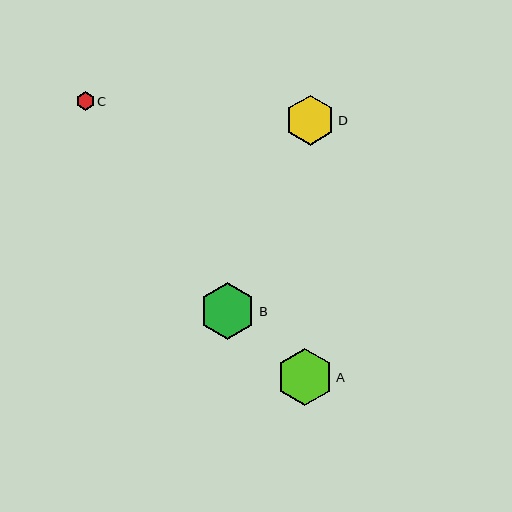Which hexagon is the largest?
Hexagon A is the largest with a size of approximately 57 pixels.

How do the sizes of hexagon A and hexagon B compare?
Hexagon A and hexagon B are approximately the same size.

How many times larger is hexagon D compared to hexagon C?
Hexagon D is approximately 2.7 times the size of hexagon C.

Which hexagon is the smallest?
Hexagon C is the smallest with a size of approximately 19 pixels.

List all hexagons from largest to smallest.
From largest to smallest: A, B, D, C.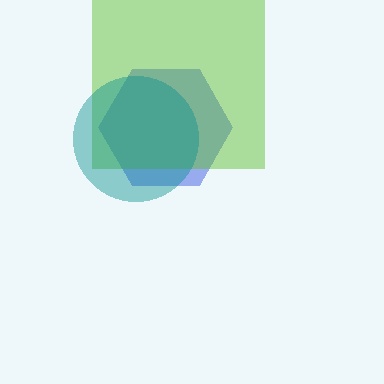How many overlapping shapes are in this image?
There are 3 overlapping shapes in the image.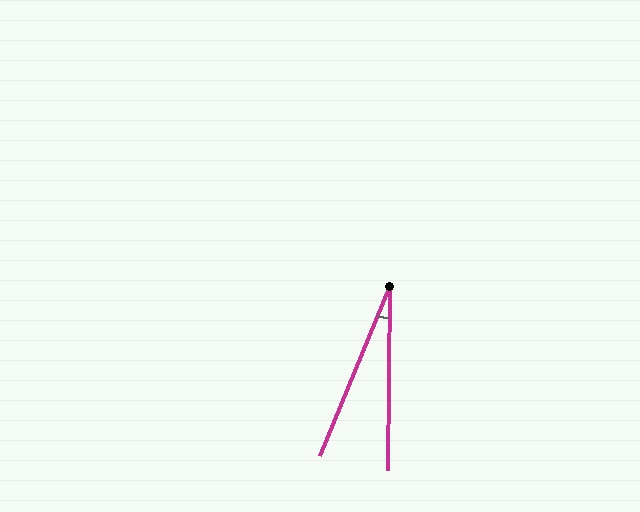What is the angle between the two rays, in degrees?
Approximately 22 degrees.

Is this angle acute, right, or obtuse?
It is acute.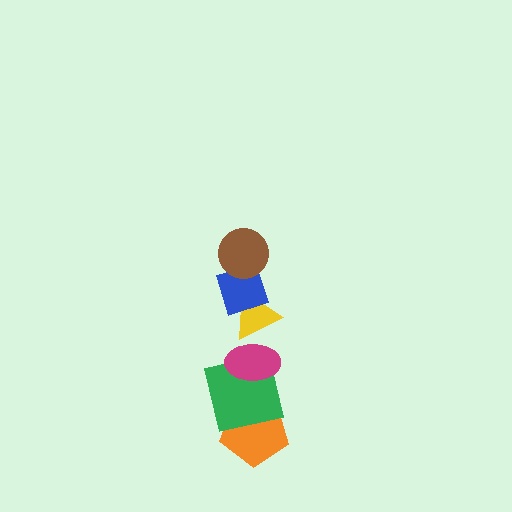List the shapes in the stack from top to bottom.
From top to bottom: the brown circle, the blue diamond, the yellow triangle, the magenta ellipse, the green square, the orange pentagon.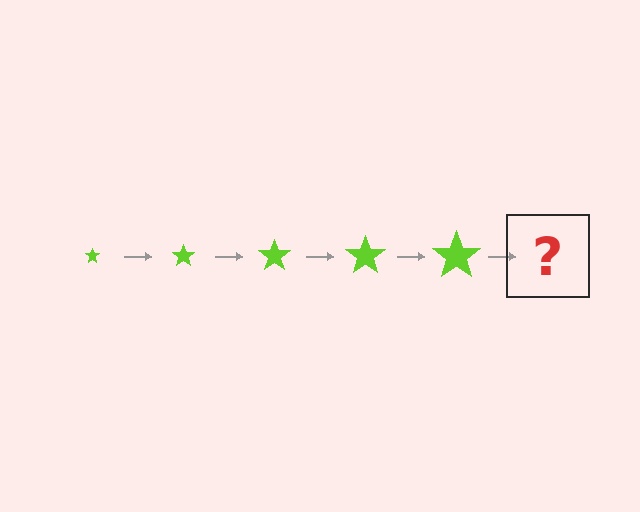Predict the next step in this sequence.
The next step is a lime star, larger than the previous one.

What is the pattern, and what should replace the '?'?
The pattern is that the star gets progressively larger each step. The '?' should be a lime star, larger than the previous one.